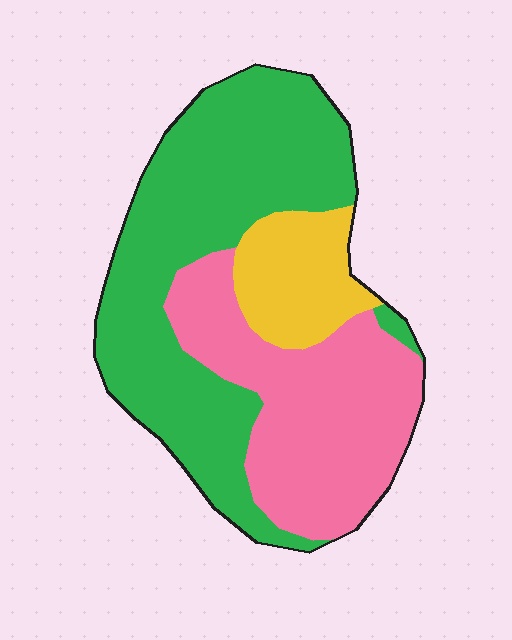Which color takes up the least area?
Yellow, at roughly 15%.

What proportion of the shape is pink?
Pink covers 35% of the shape.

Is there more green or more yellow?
Green.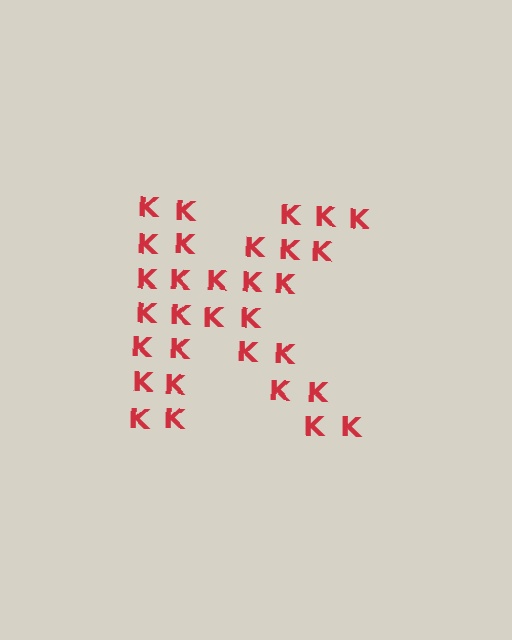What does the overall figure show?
The overall figure shows the letter K.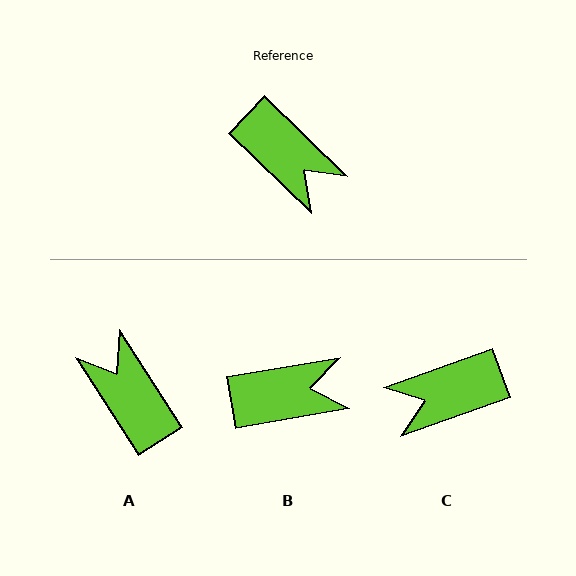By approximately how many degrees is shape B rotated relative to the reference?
Approximately 54 degrees counter-clockwise.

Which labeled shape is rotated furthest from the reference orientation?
A, about 167 degrees away.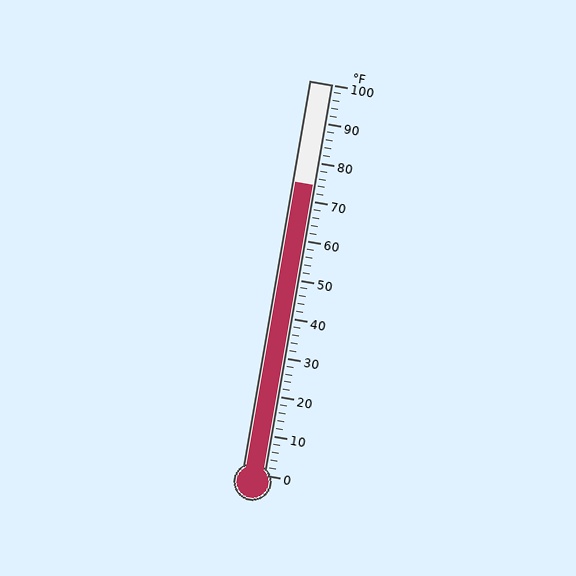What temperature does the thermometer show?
The thermometer shows approximately 74°F.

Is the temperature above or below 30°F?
The temperature is above 30°F.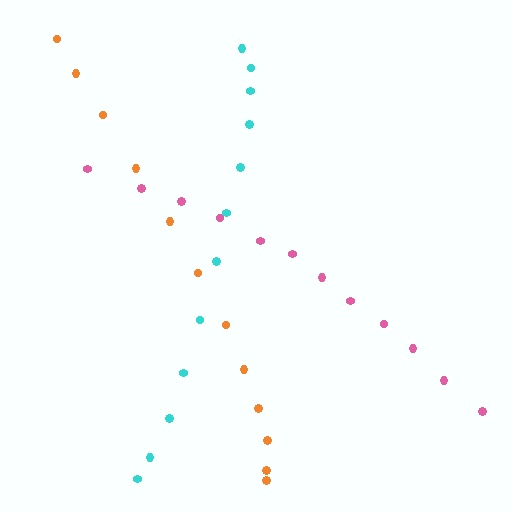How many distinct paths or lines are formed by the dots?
There are 3 distinct paths.